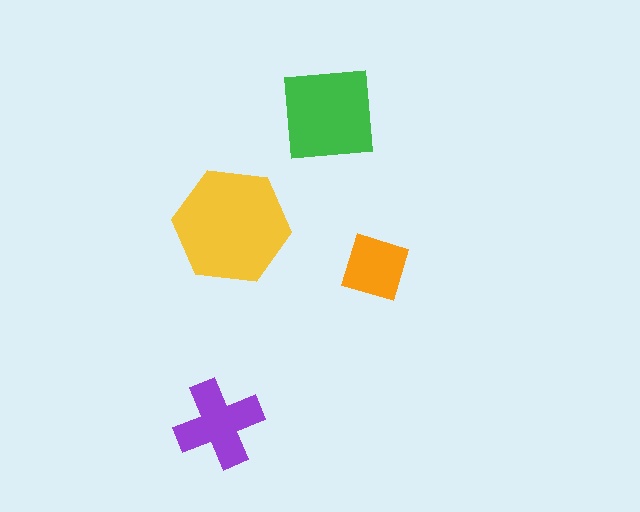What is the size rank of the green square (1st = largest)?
2nd.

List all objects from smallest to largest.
The orange square, the purple cross, the green square, the yellow hexagon.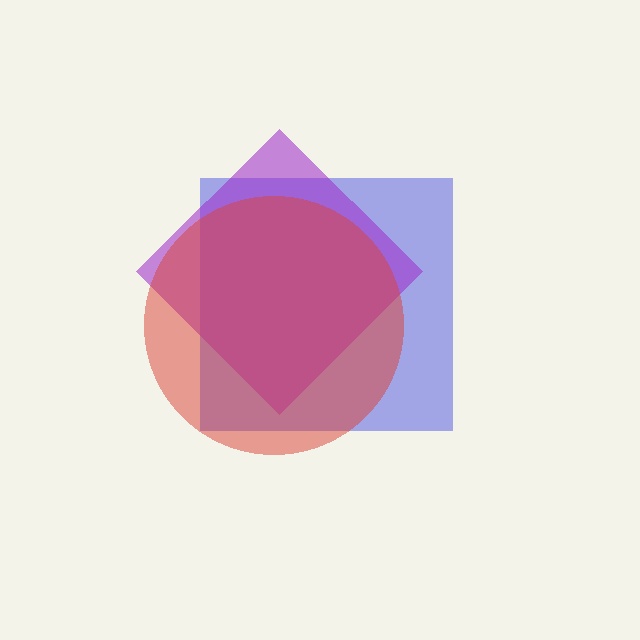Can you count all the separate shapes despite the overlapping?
Yes, there are 3 separate shapes.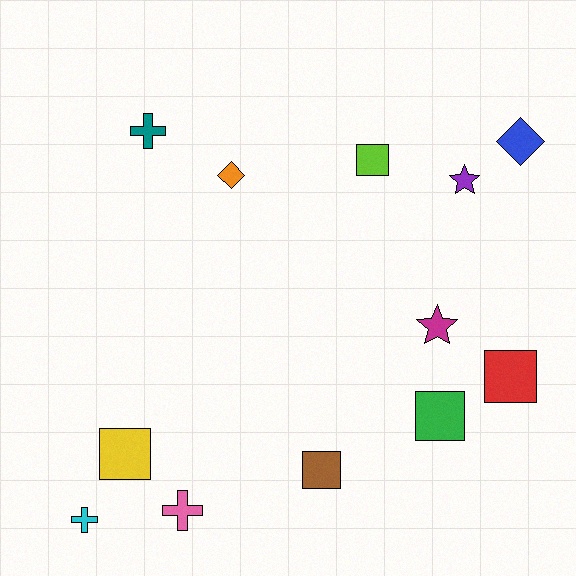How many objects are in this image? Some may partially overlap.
There are 12 objects.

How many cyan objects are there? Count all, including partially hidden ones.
There is 1 cyan object.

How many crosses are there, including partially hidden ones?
There are 3 crosses.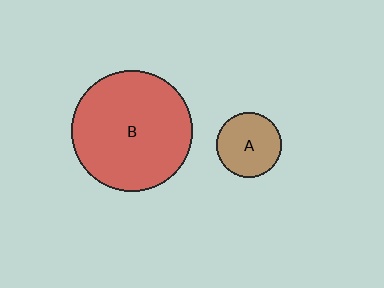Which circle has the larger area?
Circle B (red).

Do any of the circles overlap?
No, none of the circles overlap.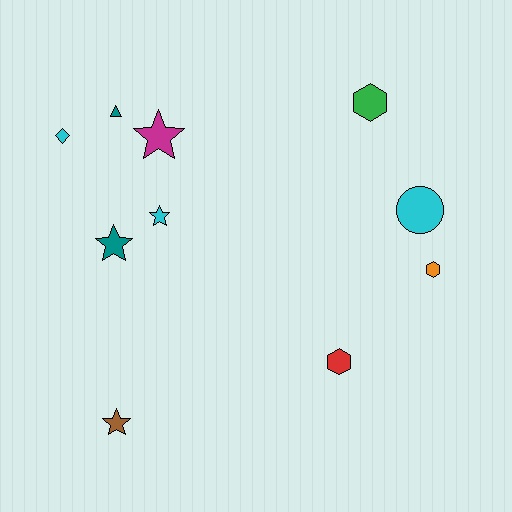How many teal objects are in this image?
There are 2 teal objects.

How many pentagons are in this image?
There are no pentagons.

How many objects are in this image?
There are 10 objects.